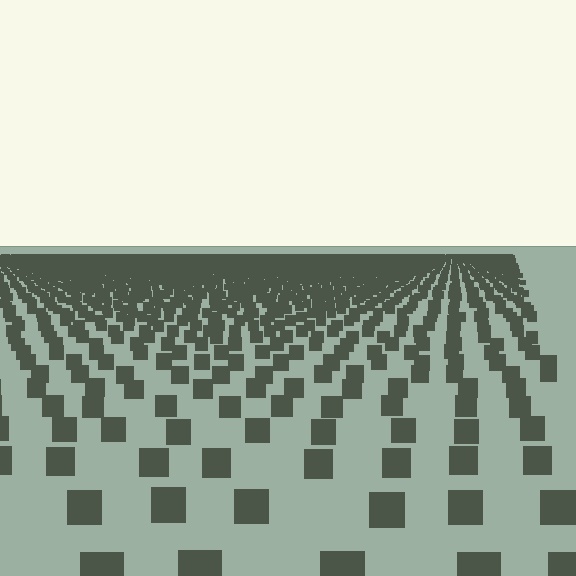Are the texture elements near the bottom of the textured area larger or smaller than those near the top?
Larger. Near the bottom, elements are closer to the viewer and appear at a bigger on-screen size.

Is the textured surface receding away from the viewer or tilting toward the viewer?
The surface is receding away from the viewer. Texture elements get smaller and denser toward the top.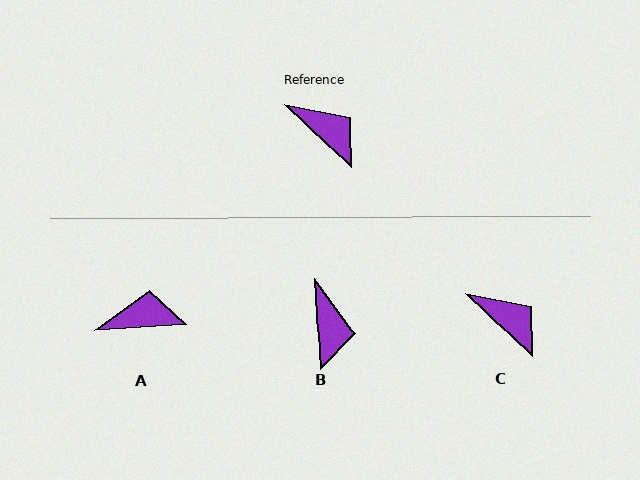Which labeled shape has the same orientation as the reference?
C.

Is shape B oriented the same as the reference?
No, it is off by about 44 degrees.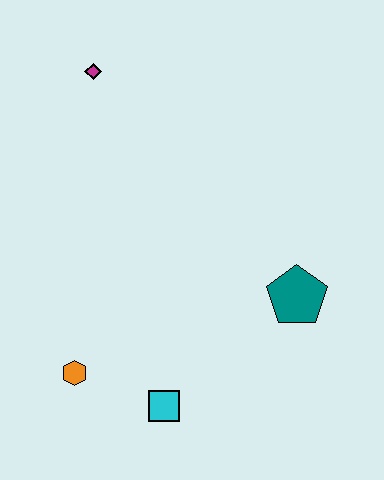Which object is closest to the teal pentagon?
The cyan square is closest to the teal pentagon.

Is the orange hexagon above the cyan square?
Yes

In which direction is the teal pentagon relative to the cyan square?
The teal pentagon is to the right of the cyan square.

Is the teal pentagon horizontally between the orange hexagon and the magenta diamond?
No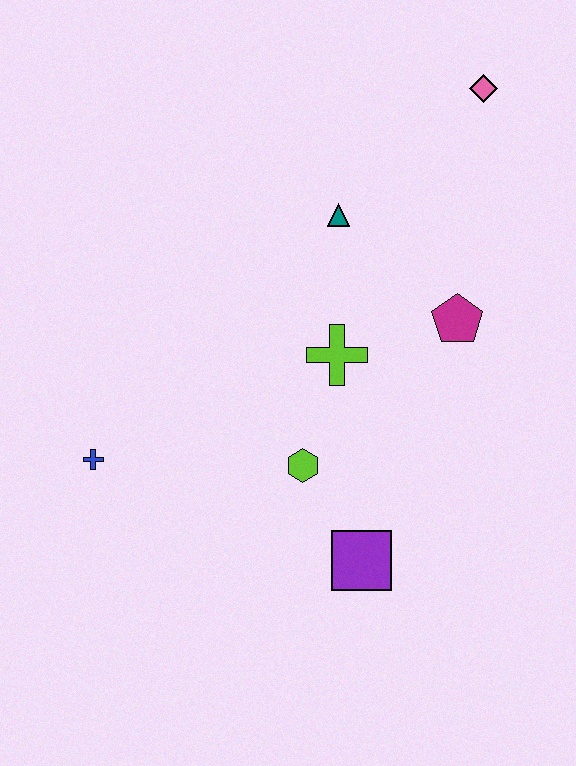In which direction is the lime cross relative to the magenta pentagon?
The lime cross is to the left of the magenta pentagon.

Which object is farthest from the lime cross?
The pink diamond is farthest from the lime cross.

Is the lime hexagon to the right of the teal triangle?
No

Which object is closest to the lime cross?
The lime hexagon is closest to the lime cross.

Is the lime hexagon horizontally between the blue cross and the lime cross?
Yes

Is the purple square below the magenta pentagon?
Yes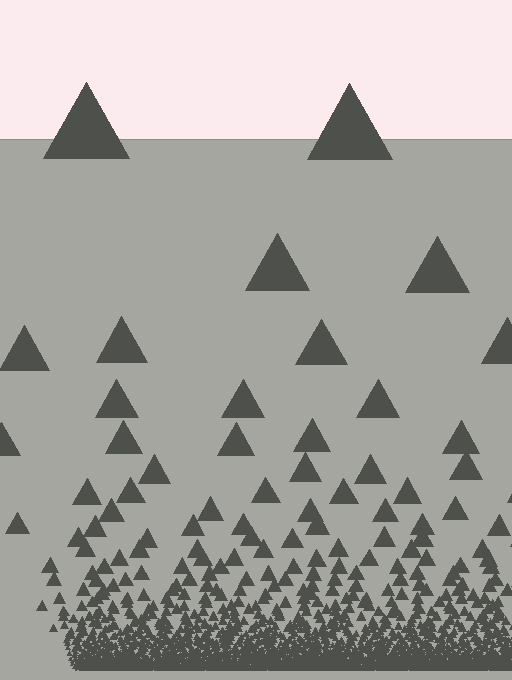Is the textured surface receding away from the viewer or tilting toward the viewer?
The surface appears to tilt toward the viewer. Texture elements get larger and sparser toward the top.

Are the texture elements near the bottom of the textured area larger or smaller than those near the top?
Smaller. The gradient is inverted — elements near the bottom are smaller and denser.